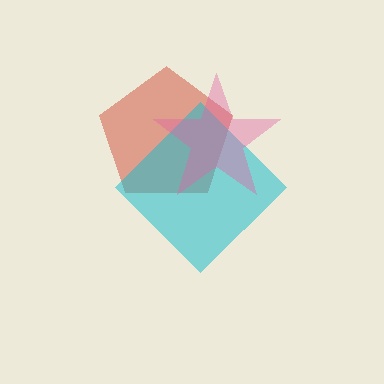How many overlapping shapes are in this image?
There are 3 overlapping shapes in the image.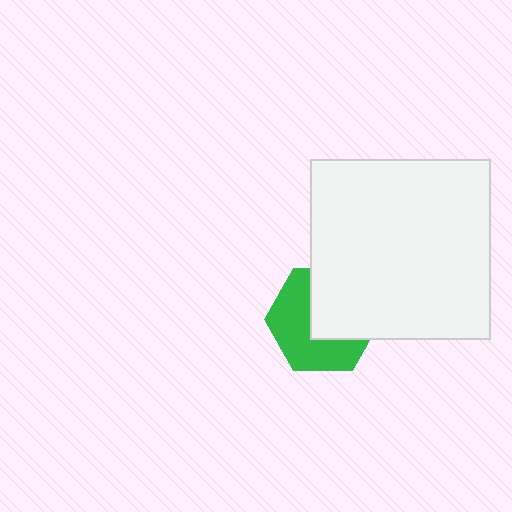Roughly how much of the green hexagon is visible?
About half of it is visible (roughly 53%).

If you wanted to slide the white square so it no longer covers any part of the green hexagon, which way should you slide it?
Slide it toward the upper-right — that is the most direct way to separate the two shapes.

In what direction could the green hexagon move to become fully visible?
The green hexagon could move toward the lower-left. That would shift it out from behind the white square entirely.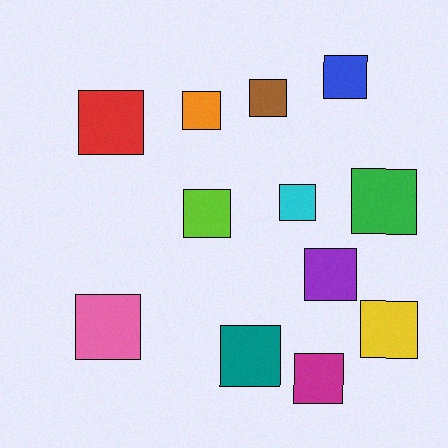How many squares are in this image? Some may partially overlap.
There are 12 squares.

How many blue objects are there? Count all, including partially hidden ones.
There is 1 blue object.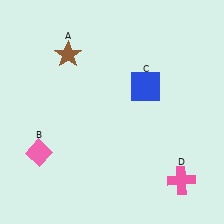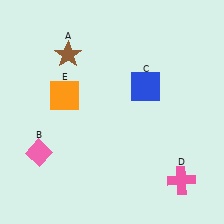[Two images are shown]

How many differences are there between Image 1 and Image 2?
There is 1 difference between the two images.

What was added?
An orange square (E) was added in Image 2.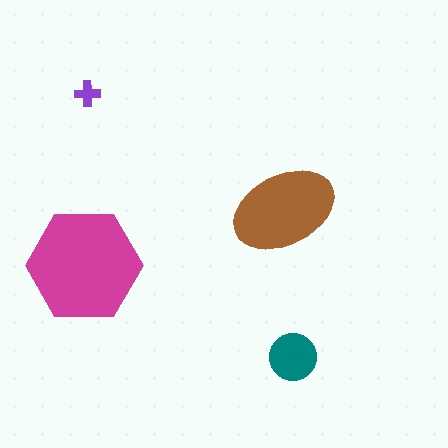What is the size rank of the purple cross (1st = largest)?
4th.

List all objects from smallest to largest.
The purple cross, the teal circle, the brown ellipse, the magenta hexagon.